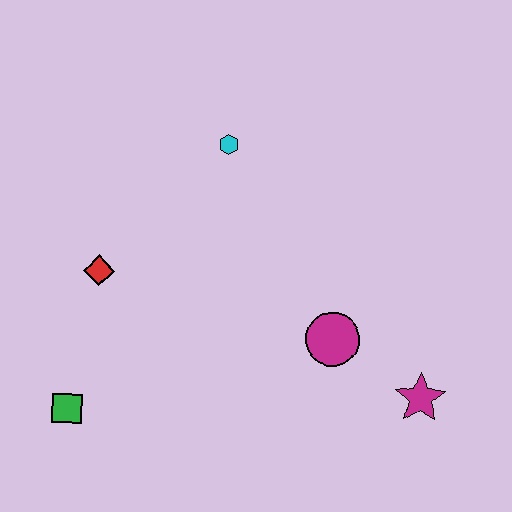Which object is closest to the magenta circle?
The magenta star is closest to the magenta circle.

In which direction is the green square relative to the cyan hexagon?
The green square is below the cyan hexagon.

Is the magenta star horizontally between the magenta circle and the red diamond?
No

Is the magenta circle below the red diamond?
Yes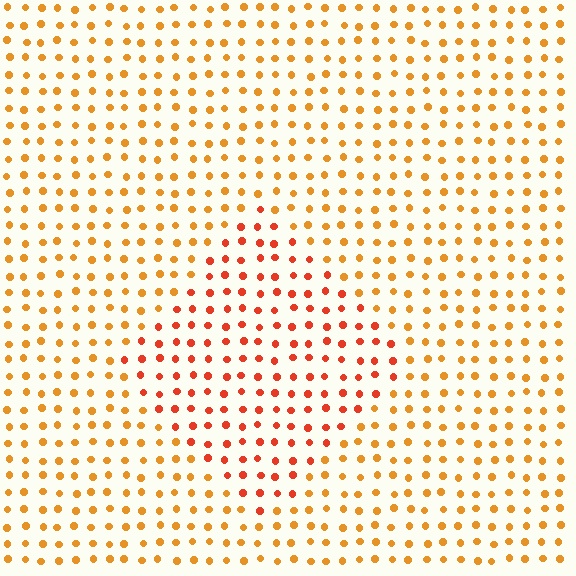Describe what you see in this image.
The image is filled with small orange elements in a uniform arrangement. A diamond-shaped region is visible where the elements are tinted to a slightly different hue, forming a subtle color boundary.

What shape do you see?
I see a diamond.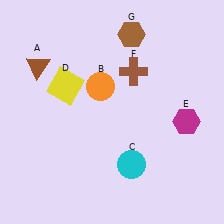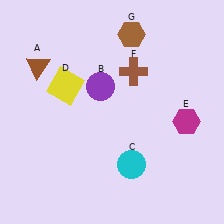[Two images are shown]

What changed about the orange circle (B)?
In Image 1, B is orange. In Image 2, it changed to purple.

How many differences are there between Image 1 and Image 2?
There is 1 difference between the two images.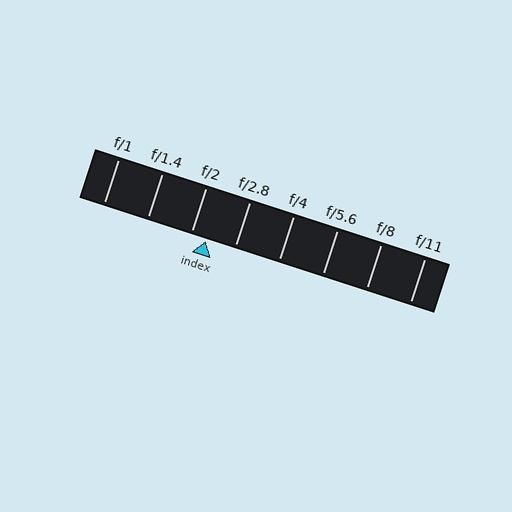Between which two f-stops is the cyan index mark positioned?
The index mark is between f/2 and f/2.8.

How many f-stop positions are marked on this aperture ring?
There are 8 f-stop positions marked.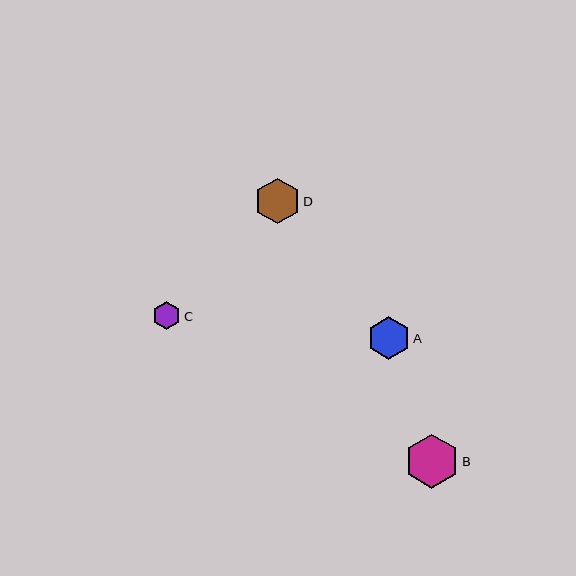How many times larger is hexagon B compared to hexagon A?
Hexagon B is approximately 1.3 times the size of hexagon A.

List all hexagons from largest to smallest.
From largest to smallest: B, D, A, C.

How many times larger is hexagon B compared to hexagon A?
Hexagon B is approximately 1.3 times the size of hexagon A.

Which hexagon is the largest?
Hexagon B is the largest with a size of approximately 54 pixels.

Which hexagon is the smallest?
Hexagon C is the smallest with a size of approximately 28 pixels.